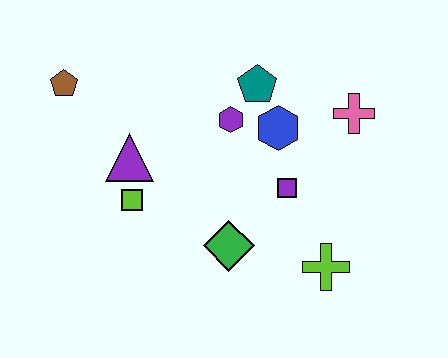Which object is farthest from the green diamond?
The brown pentagon is farthest from the green diamond.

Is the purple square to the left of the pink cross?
Yes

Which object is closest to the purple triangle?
The lime square is closest to the purple triangle.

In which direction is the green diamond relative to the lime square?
The green diamond is to the right of the lime square.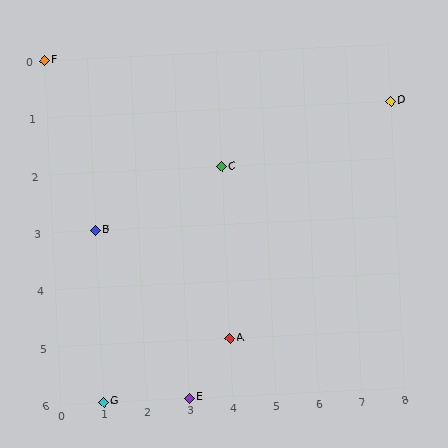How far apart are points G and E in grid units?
Points G and E are 2 columns apart.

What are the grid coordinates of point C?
Point C is at grid coordinates (4, 2).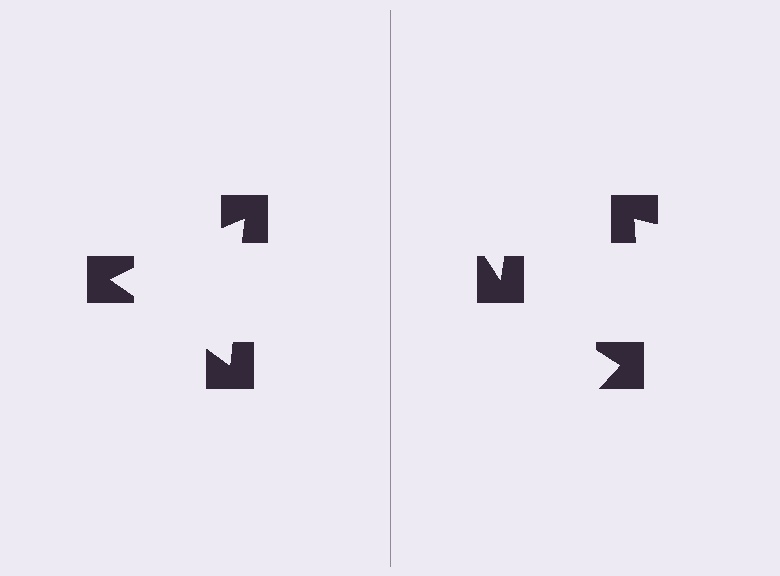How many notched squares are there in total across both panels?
6 — 3 on each side.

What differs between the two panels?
The notched squares are positioned identically on both sides; only the wedge orientations differ. On the left they align to a triangle; on the right they are misaligned.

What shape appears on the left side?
An illusory triangle.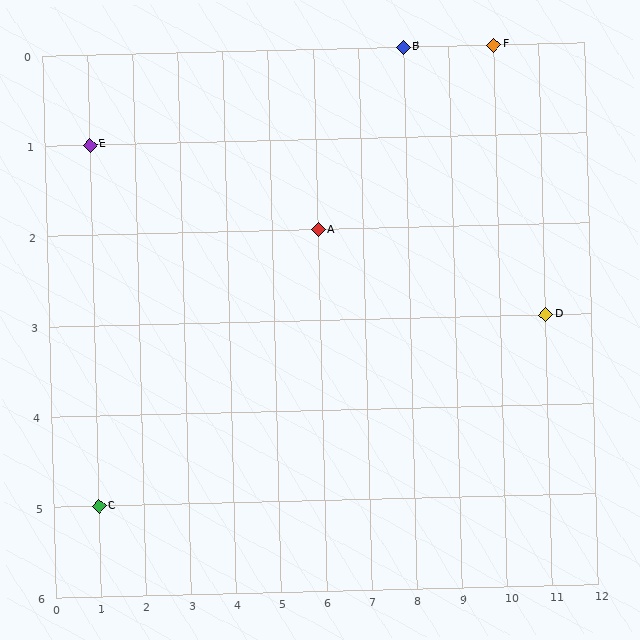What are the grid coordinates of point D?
Point D is at grid coordinates (11, 3).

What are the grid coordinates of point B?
Point B is at grid coordinates (8, 0).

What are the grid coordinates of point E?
Point E is at grid coordinates (1, 1).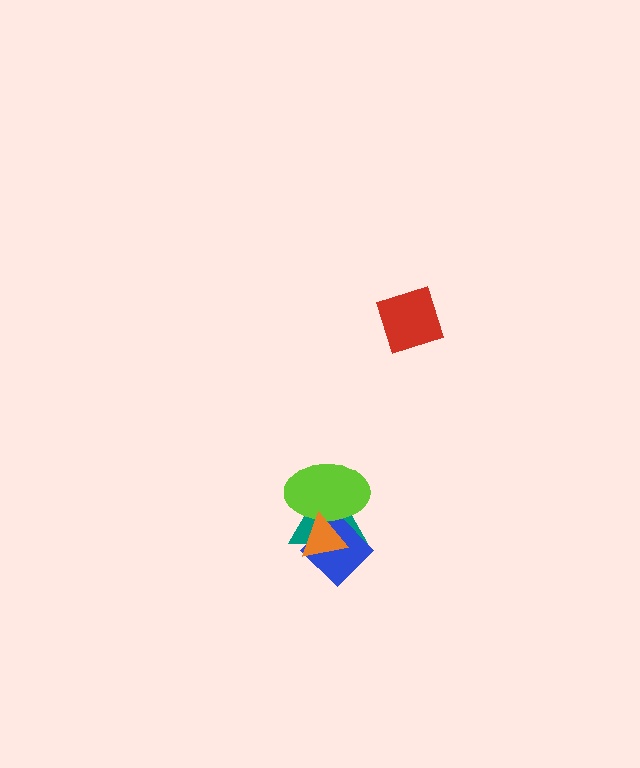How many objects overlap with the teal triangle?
3 objects overlap with the teal triangle.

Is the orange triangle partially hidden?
No, no other shape covers it.